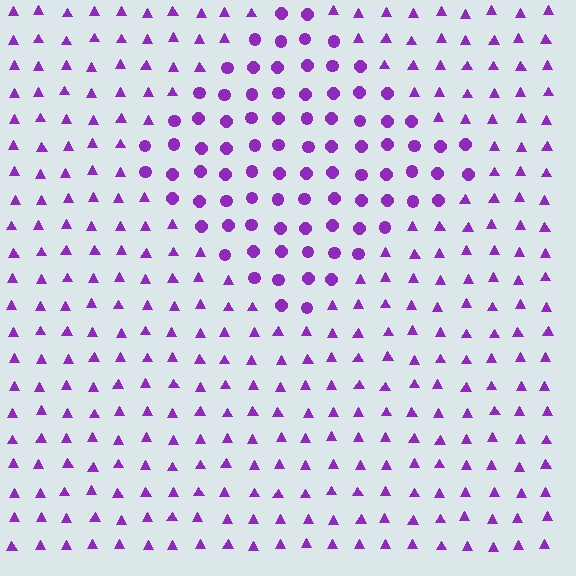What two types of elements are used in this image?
The image uses circles inside the diamond region and triangles outside it.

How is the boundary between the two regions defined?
The boundary is defined by a change in element shape: circles inside vs. triangles outside. All elements share the same color and spacing.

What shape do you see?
I see a diamond.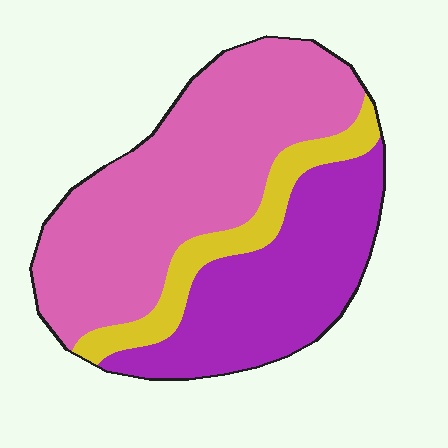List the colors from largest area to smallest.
From largest to smallest: pink, purple, yellow.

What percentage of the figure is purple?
Purple takes up between a sixth and a third of the figure.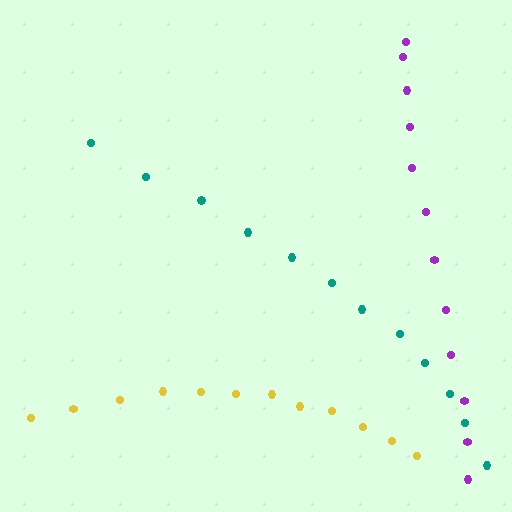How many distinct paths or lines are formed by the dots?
There are 3 distinct paths.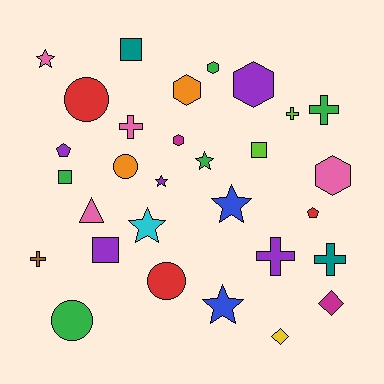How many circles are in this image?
There are 4 circles.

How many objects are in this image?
There are 30 objects.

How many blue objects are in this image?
There are 2 blue objects.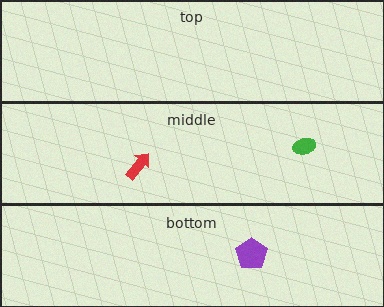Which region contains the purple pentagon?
The bottom region.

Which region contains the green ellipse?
The middle region.